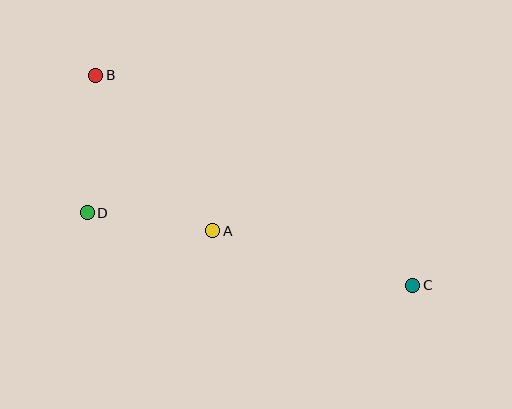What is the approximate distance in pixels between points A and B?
The distance between A and B is approximately 194 pixels.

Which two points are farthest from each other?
Points B and C are farthest from each other.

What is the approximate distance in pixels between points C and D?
The distance between C and D is approximately 334 pixels.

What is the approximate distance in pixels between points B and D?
The distance between B and D is approximately 138 pixels.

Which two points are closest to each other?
Points A and D are closest to each other.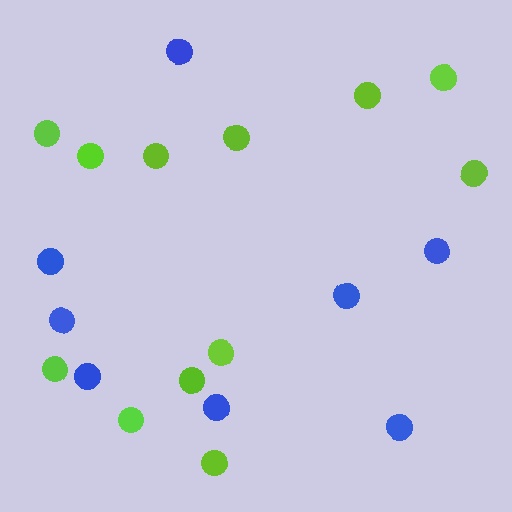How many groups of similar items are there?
There are 2 groups: one group of lime circles (12) and one group of blue circles (8).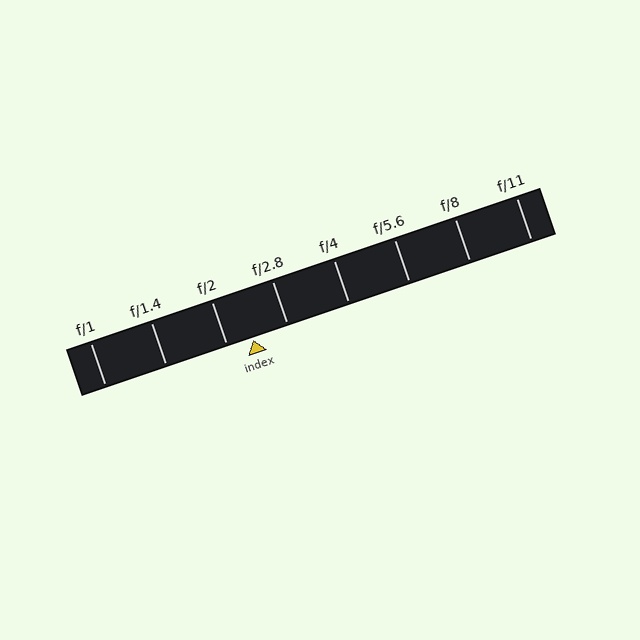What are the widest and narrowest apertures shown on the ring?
The widest aperture shown is f/1 and the narrowest is f/11.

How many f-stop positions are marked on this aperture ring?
There are 8 f-stop positions marked.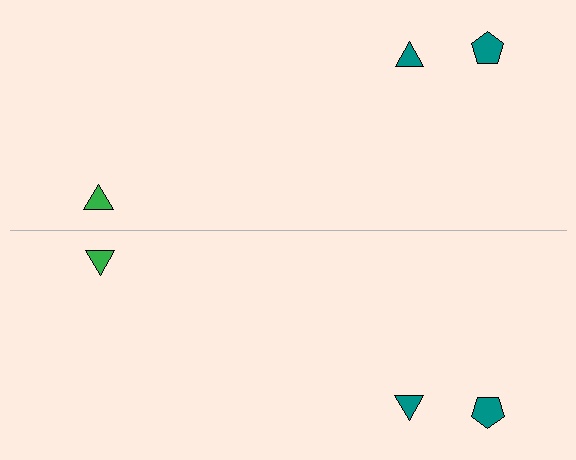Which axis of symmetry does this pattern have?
The pattern has a horizontal axis of symmetry running through the center of the image.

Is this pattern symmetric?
Yes, this pattern has bilateral (reflection) symmetry.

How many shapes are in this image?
There are 6 shapes in this image.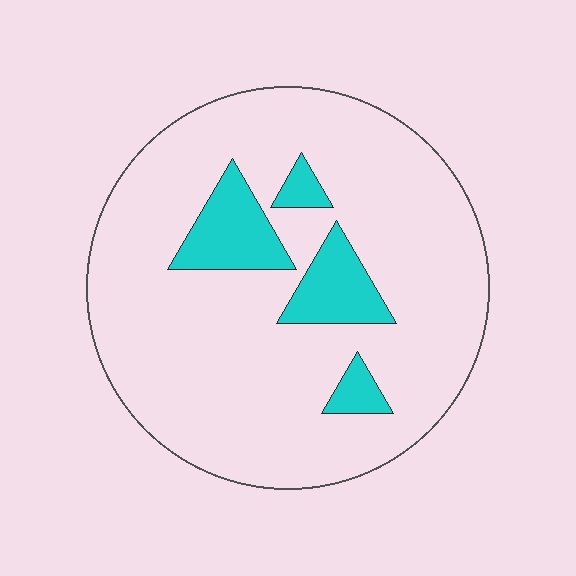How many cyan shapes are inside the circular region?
4.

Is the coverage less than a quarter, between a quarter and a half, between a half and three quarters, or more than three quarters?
Less than a quarter.